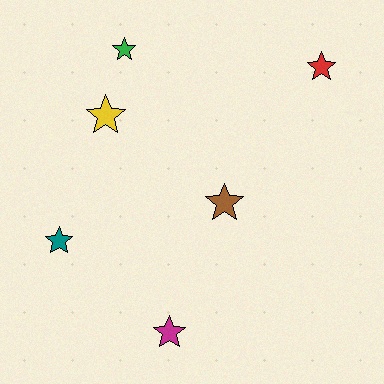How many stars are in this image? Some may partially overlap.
There are 6 stars.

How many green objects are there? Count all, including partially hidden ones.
There is 1 green object.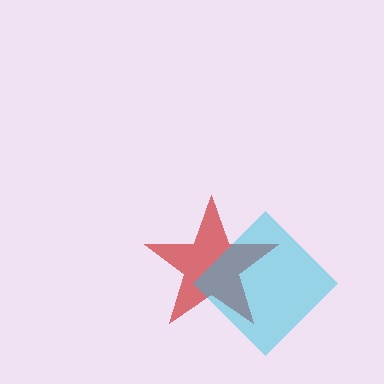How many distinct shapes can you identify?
There are 2 distinct shapes: a red star, a cyan diamond.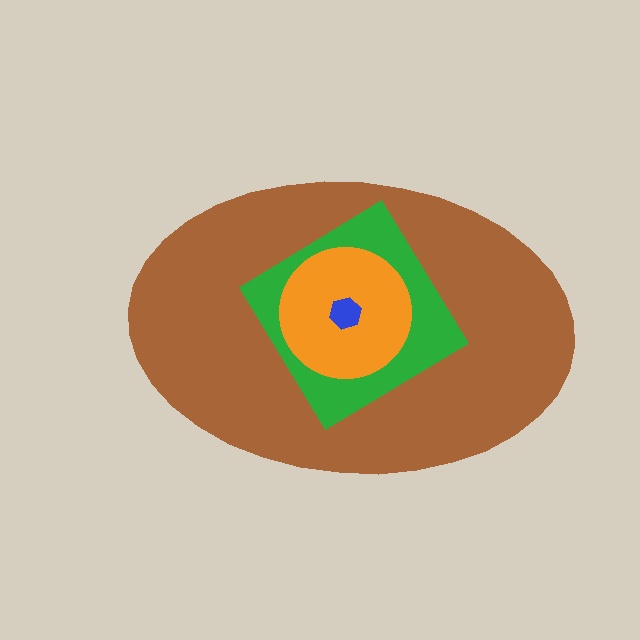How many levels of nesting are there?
4.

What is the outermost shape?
The brown ellipse.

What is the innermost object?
The blue hexagon.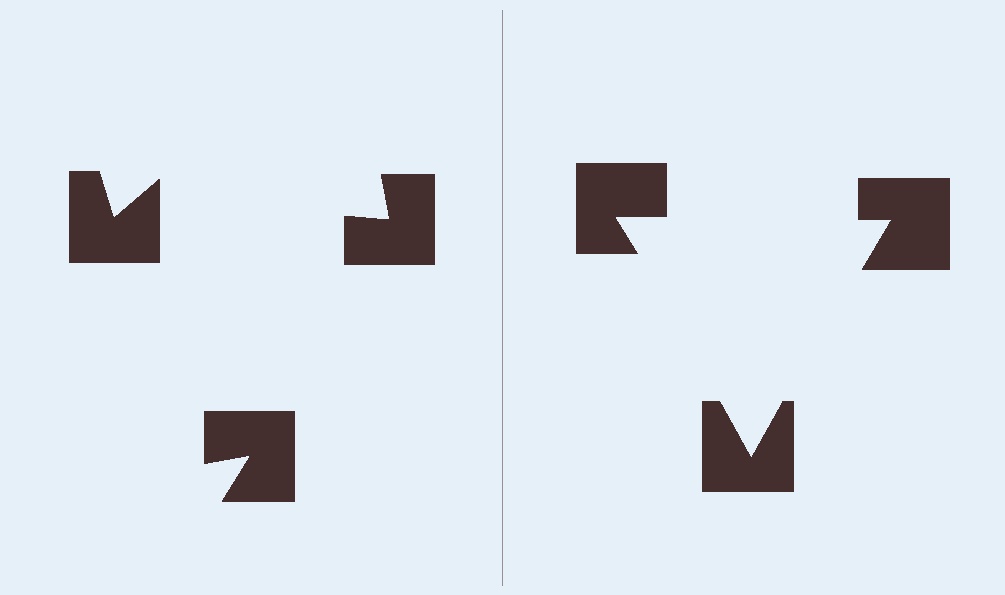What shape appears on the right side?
An illusory triangle.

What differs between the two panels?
The notched squares are positioned identically on both sides; only the wedge orientations differ. On the right they align to a triangle; on the left they are misaligned.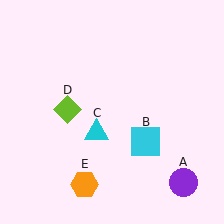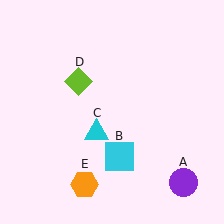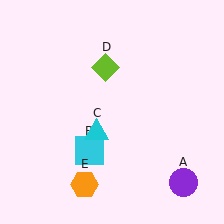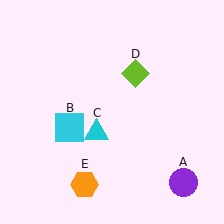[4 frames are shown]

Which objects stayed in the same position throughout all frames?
Purple circle (object A) and cyan triangle (object C) and orange hexagon (object E) remained stationary.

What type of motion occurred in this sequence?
The cyan square (object B), lime diamond (object D) rotated clockwise around the center of the scene.